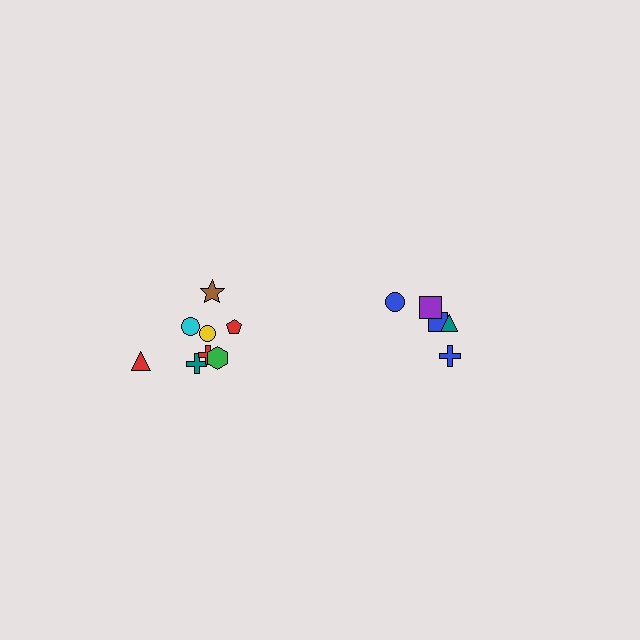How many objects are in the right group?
There are 5 objects.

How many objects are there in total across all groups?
There are 13 objects.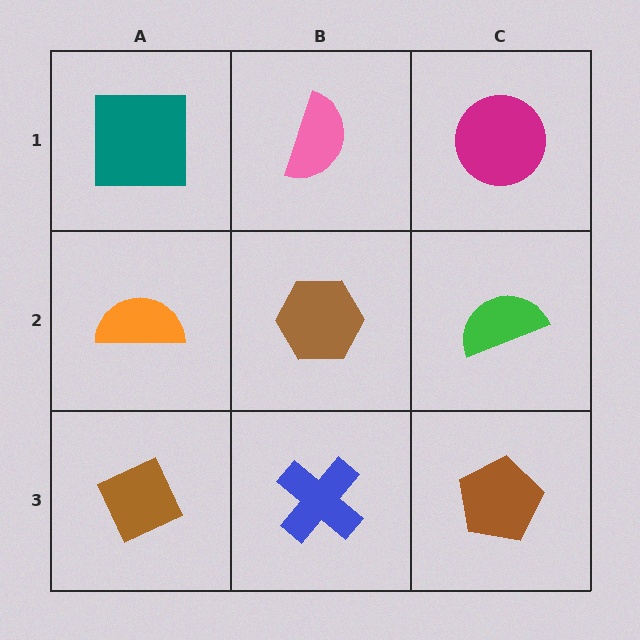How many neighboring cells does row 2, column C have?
3.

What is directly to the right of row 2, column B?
A green semicircle.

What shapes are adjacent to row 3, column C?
A green semicircle (row 2, column C), a blue cross (row 3, column B).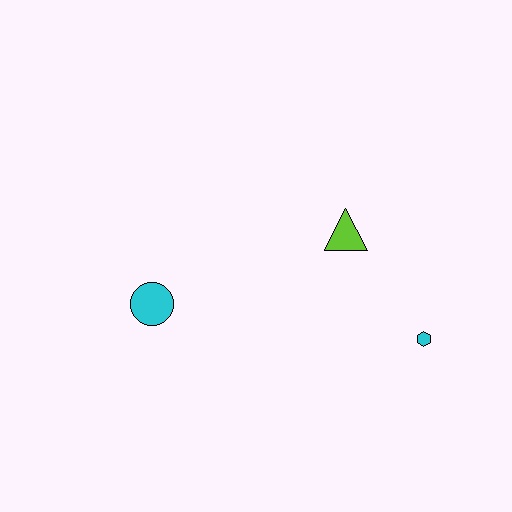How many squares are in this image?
There are no squares.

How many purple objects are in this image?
There are no purple objects.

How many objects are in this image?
There are 3 objects.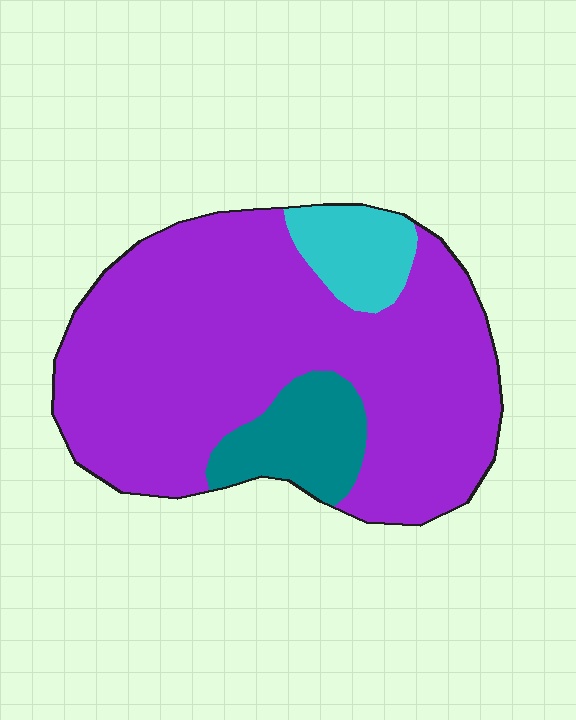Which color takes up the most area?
Purple, at roughly 80%.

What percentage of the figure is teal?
Teal takes up about one eighth (1/8) of the figure.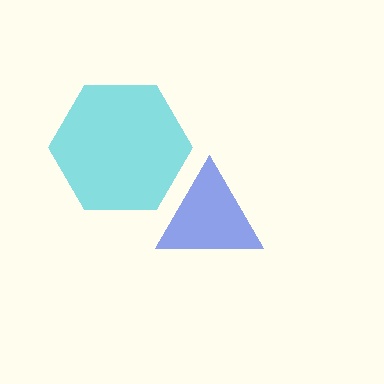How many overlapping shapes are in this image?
There are 2 overlapping shapes in the image.